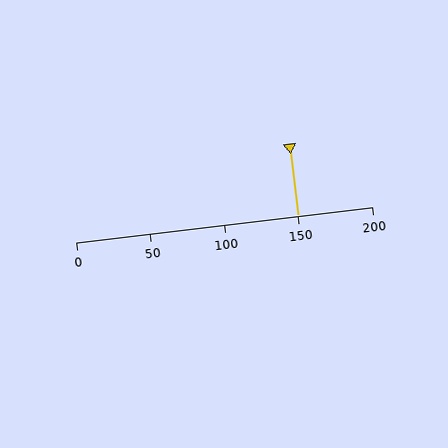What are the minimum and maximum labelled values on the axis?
The axis runs from 0 to 200.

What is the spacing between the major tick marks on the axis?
The major ticks are spaced 50 apart.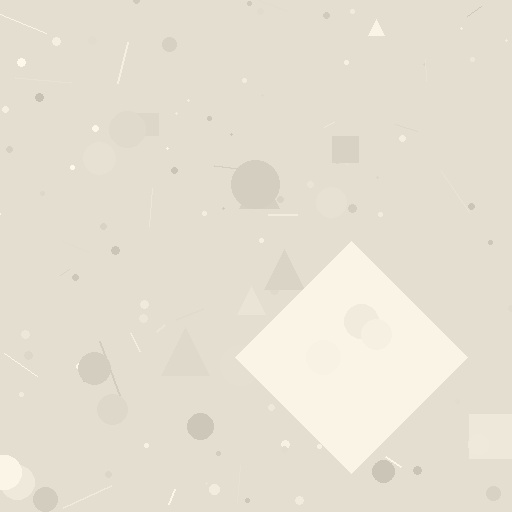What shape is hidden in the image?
A diamond is hidden in the image.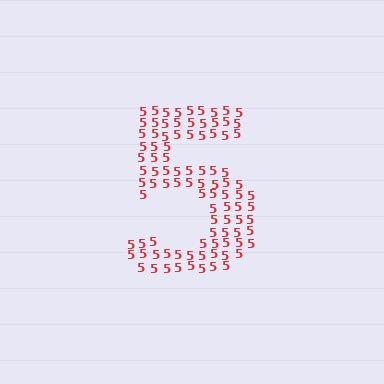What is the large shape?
The large shape is the digit 5.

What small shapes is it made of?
It is made of small digit 5's.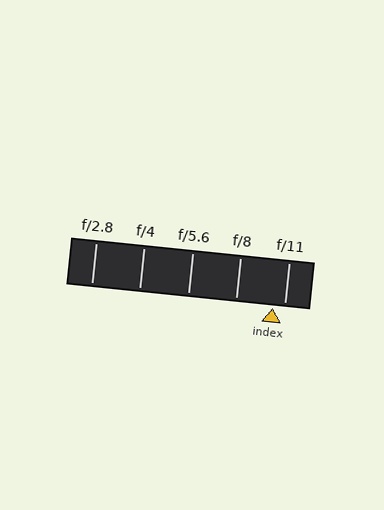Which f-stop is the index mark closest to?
The index mark is closest to f/11.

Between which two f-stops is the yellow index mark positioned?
The index mark is between f/8 and f/11.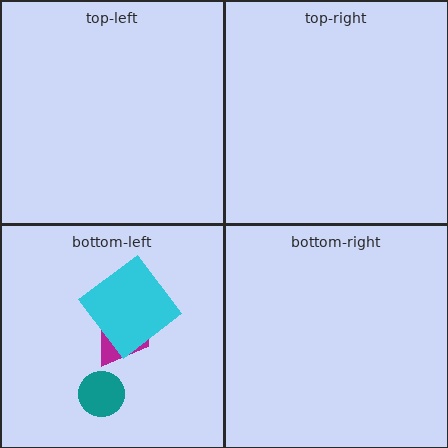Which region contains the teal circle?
The bottom-left region.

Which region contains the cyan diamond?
The bottom-left region.